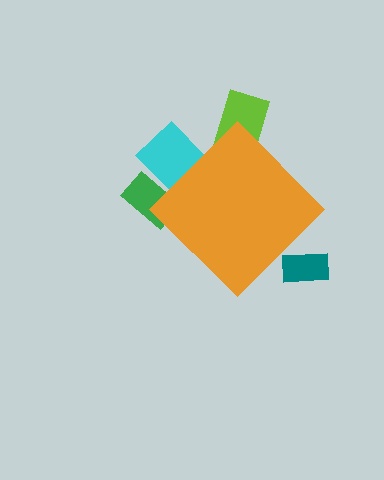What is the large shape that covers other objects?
An orange diamond.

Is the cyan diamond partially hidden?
Yes, the cyan diamond is partially hidden behind the orange diamond.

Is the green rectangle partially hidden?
Yes, the green rectangle is partially hidden behind the orange diamond.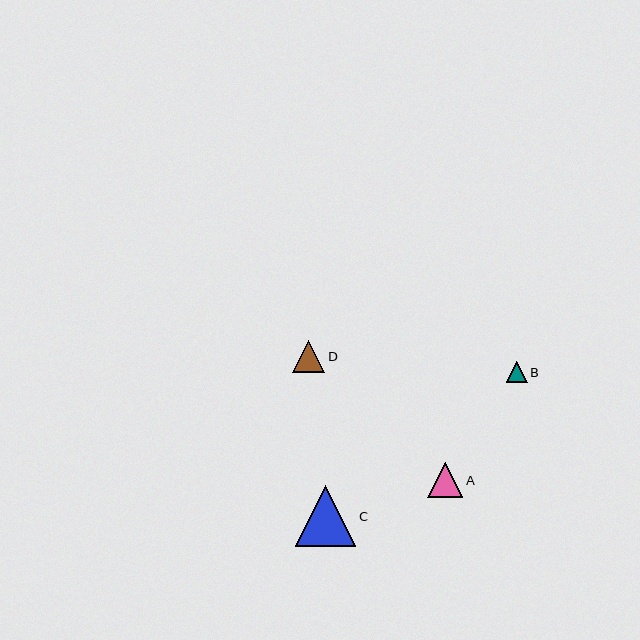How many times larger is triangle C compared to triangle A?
Triangle C is approximately 1.7 times the size of triangle A.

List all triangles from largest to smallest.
From largest to smallest: C, A, D, B.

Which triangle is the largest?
Triangle C is the largest with a size of approximately 61 pixels.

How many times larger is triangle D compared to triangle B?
Triangle D is approximately 1.5 times the size of triangle B.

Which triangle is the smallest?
Triangle B is the smallest with a size of approximately 21 pixels.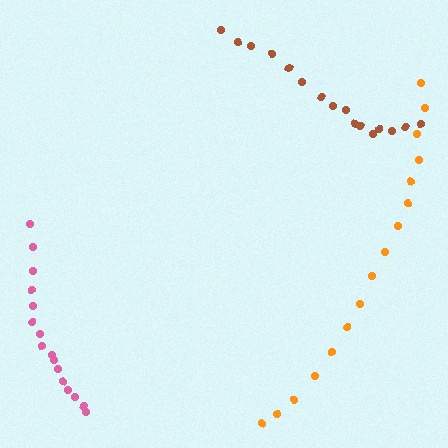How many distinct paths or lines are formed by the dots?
There are 3 distinct paths.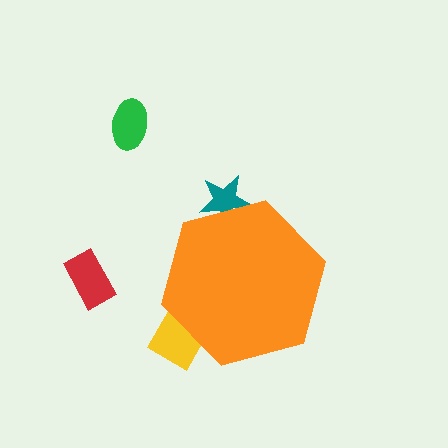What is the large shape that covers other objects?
An orange hexagon.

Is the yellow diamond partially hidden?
Yes, the yellow diamond is partially hidden behind the orange hexagon.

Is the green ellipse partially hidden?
No, the green ellipse is fully visible.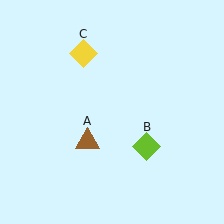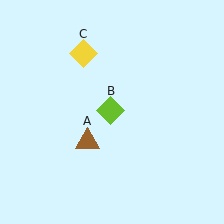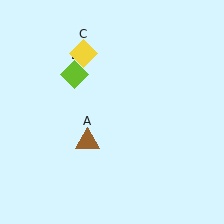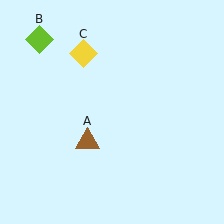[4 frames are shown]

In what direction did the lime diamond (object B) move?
The lime diamond (object B) moved up and to the left.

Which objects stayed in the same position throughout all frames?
Brown triangle (object A) and yellow diamond (object C) remained stationary.